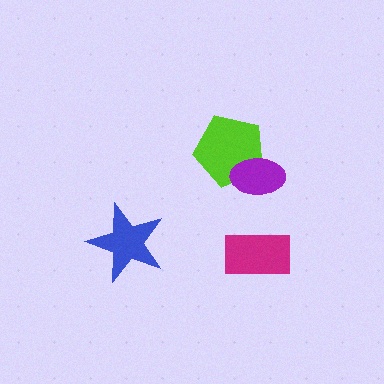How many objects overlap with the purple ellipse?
1 object overlaps with the purple ellipse.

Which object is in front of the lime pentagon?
The purple ellipse is in front of the lime pentagon.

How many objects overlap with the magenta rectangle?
0 objects overlap with the magenta rectangle.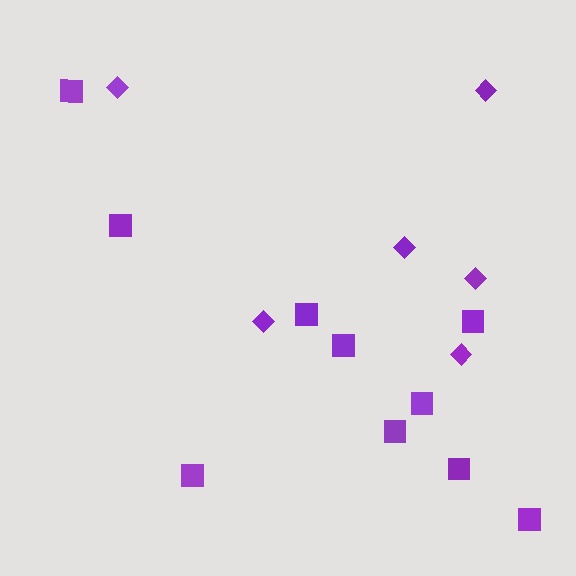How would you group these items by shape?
There are 2 groups: one group of diamonds (6) and one group of squares (10).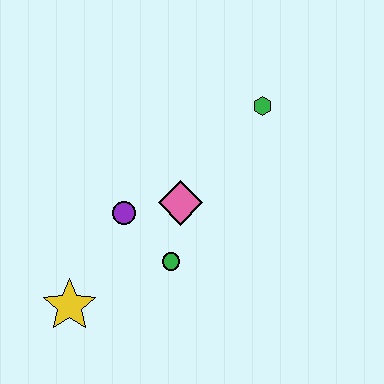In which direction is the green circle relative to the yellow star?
The green circle is to the right of the yellow star.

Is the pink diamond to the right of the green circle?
Yes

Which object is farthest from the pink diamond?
The yellow star is farthest from the pink diamond.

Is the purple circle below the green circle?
No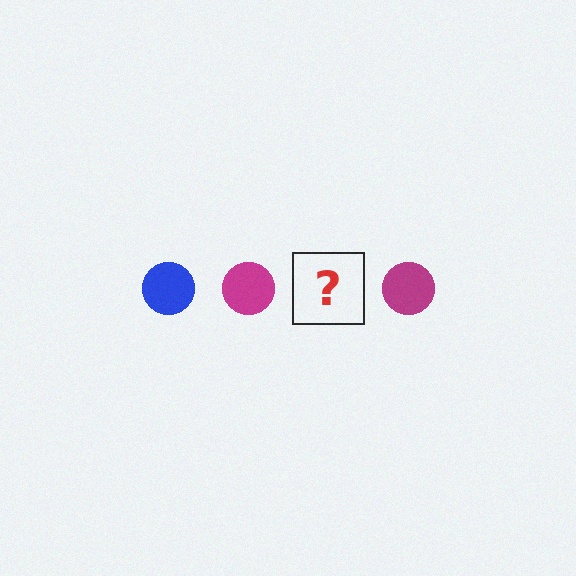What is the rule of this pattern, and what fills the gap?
The rule is that the pattern cycles through blue, magenta circles. The gap should be filled with a blue circle.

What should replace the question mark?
The question mark should be replaced with a blue circle.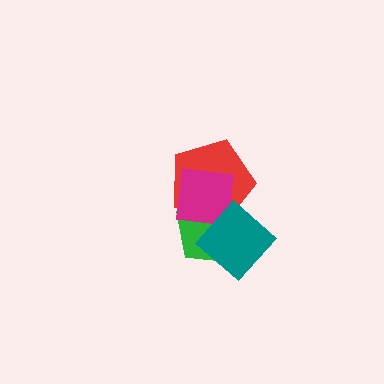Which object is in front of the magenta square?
The teal diamond is in front of the magenta square.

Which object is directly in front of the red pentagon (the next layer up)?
The green pentagon is directly in front of the red pentagon.